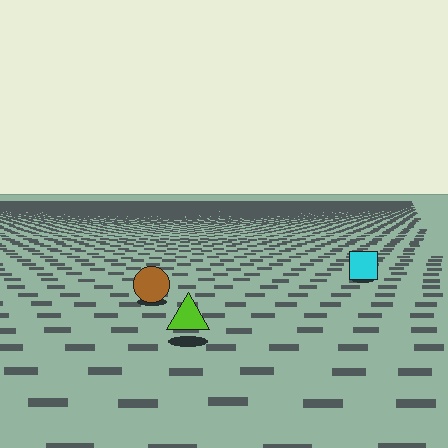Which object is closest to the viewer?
The lime triangle is closest. The texture marks near it are larger and more spread out.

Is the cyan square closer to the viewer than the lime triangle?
No. The lime triangle is closer — you can tell from the texture gradient: the ground texture is coarser near it.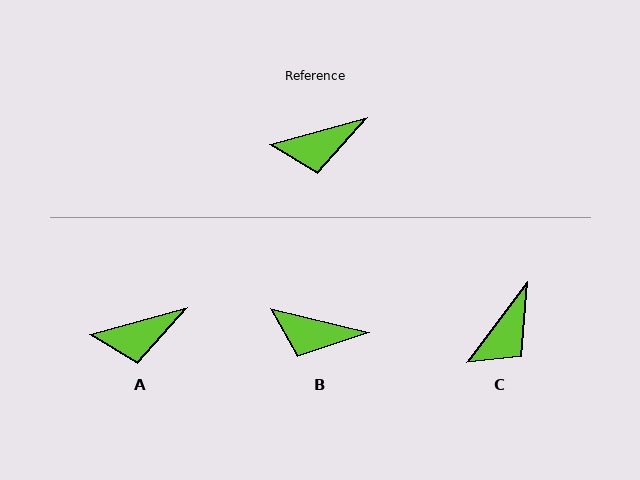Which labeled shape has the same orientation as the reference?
A.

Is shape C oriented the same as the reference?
No, it is off by about 38 degrees.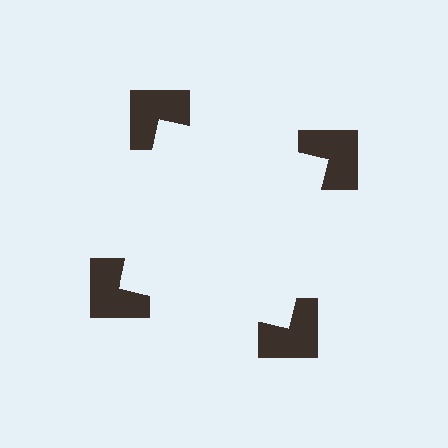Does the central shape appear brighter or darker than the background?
It typically appears slightly brighter than the background, even though no actual brightness change is drawn.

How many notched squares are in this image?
There are 4 — one at each vertex of the illusory square.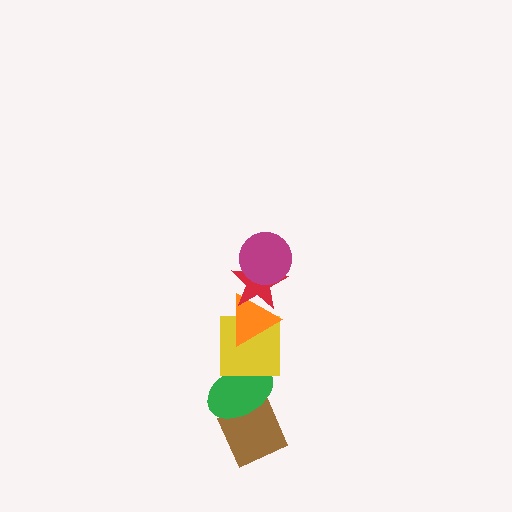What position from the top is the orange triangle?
The orange triangle is 3rd from the top.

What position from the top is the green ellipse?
The green ellipse is 5th from the top.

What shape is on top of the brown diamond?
The green ellipse is on top of the brown diamond.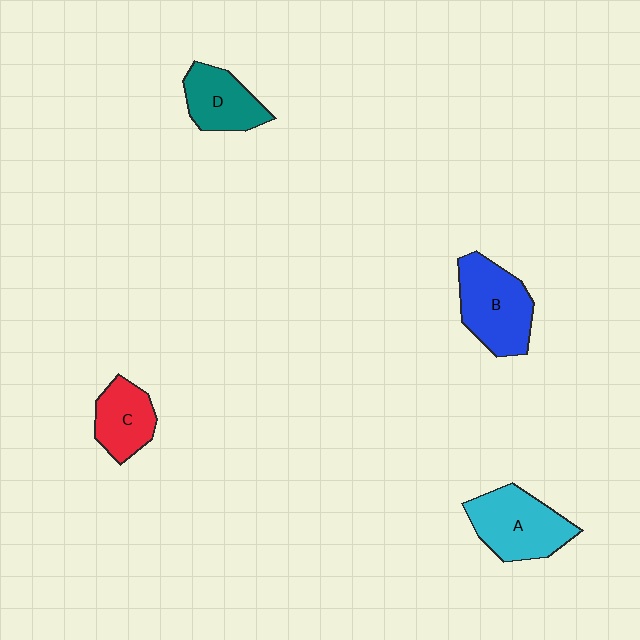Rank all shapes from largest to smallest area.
From largest to smallest: B (blue), A (cyan), D (teal), C (red).